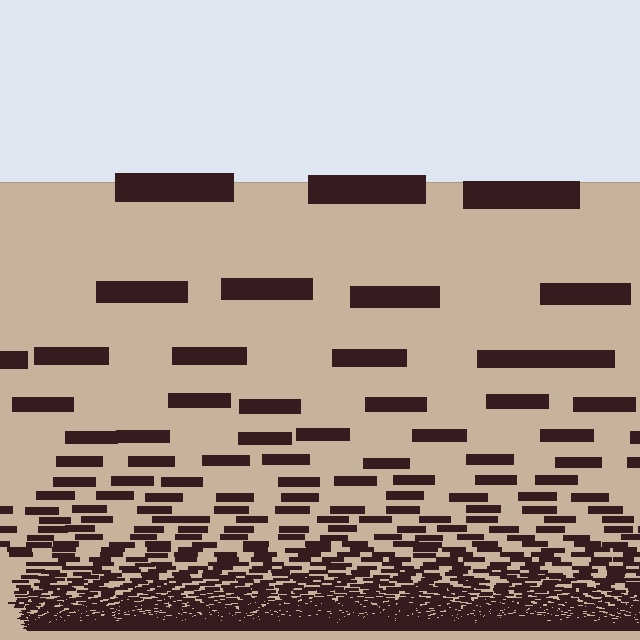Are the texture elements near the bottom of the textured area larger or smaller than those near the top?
Smaller. The gradient is inverted — elements near the bottom are smaller and denser.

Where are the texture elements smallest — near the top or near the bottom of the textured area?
Near the bottom.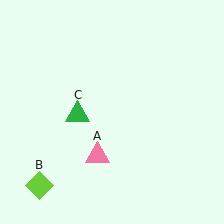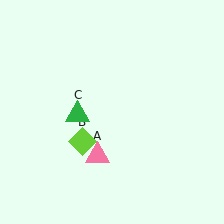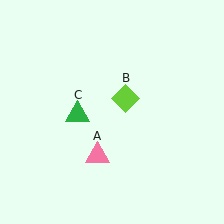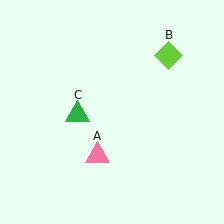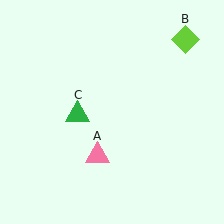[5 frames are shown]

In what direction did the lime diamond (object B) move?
The lime diamond (object B) moved up and to the right.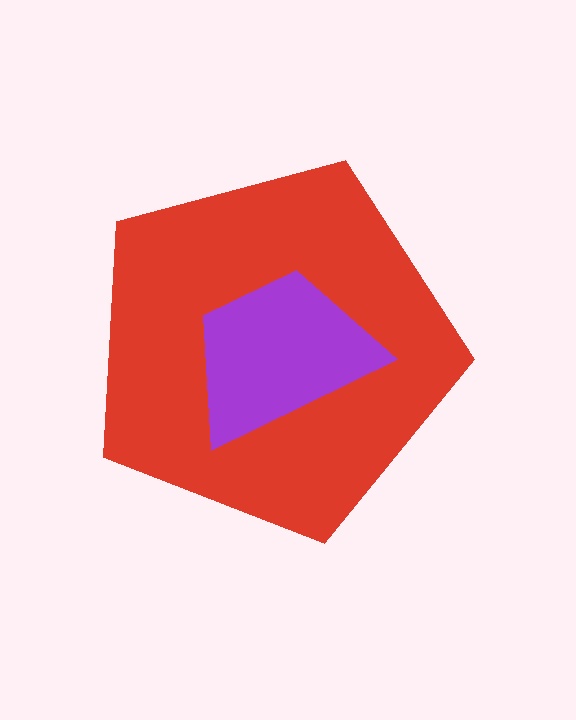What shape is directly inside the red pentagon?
The purple trapezoid.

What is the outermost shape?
The red pentagon.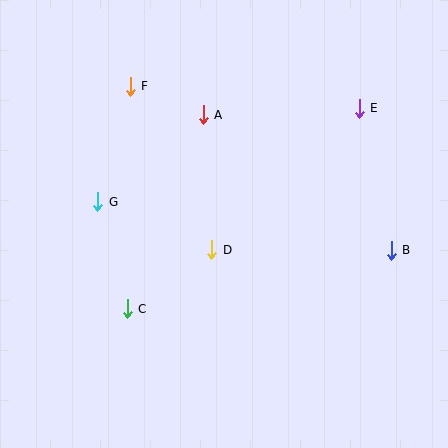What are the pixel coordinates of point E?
Point E is at (359, 108).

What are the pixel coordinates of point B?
Point B is at (391, 250).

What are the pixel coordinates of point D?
Point D is at (212, 250).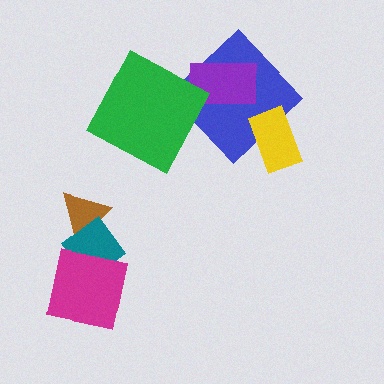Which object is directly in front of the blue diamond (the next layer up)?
The yellow rectangle is directly in front of the blue diamond.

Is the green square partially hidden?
No, no other shape covers it.